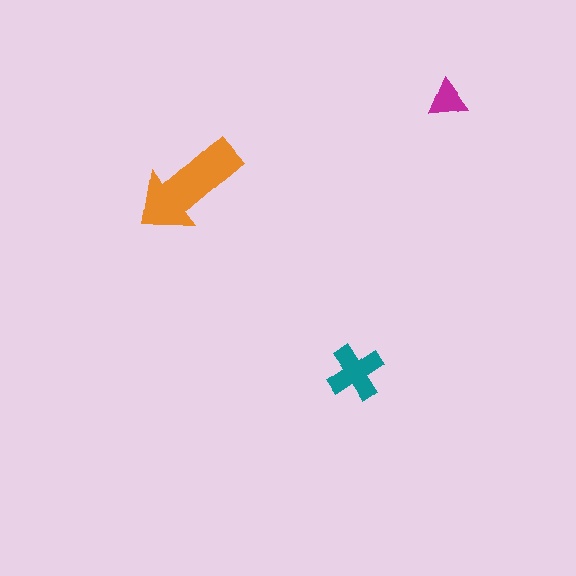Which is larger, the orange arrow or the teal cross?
The orange arrow.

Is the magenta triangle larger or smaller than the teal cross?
Smaller.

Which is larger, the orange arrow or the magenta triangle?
The orange arrow.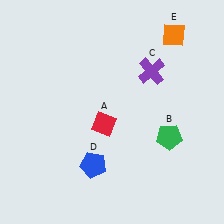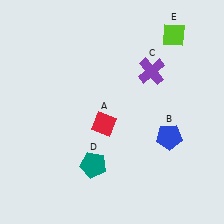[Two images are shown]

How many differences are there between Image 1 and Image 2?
There are 3 differences between the two images.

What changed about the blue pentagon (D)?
In Image 1, D is blue. In Image 2, it changed to teal.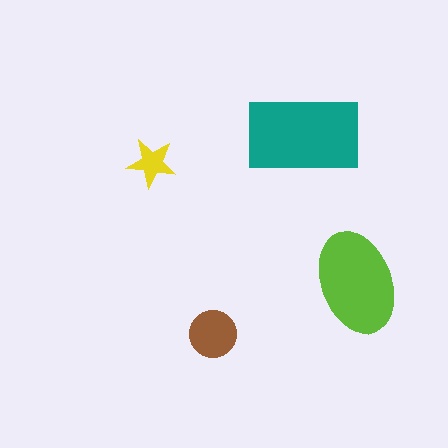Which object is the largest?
The teal rectangle.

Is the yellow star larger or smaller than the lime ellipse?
Smaller.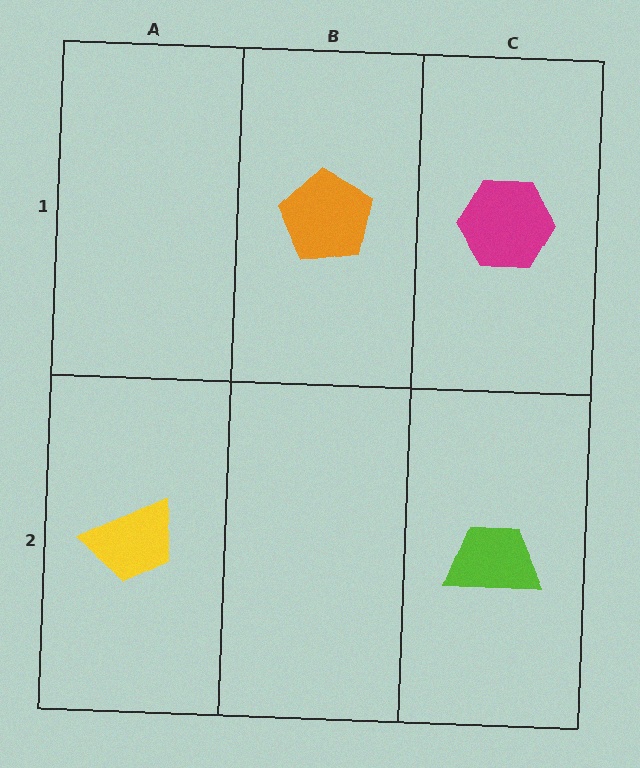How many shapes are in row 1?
2 shapes.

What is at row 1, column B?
An orange pentagon.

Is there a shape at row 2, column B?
No, that cell is empty.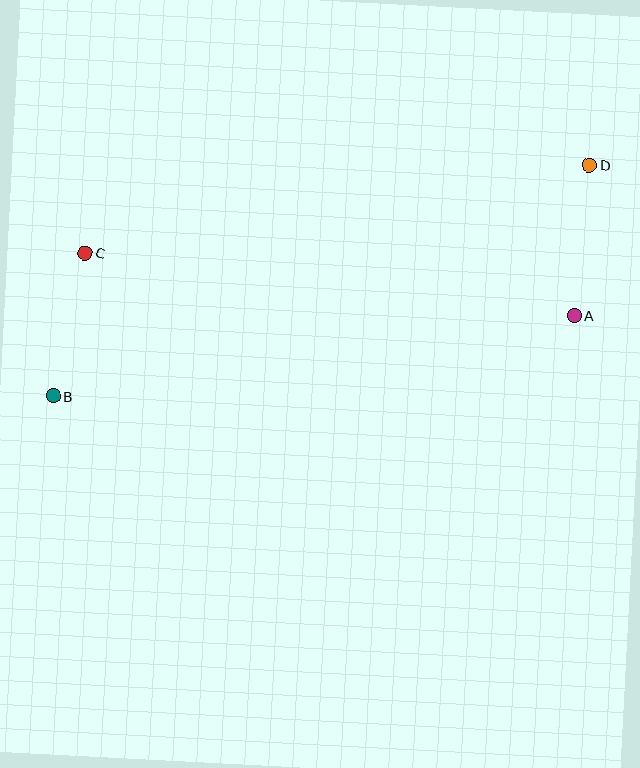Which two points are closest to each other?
Points B and C are closest to each other.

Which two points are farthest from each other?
Points B and D are farthest from each other.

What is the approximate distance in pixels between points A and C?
The distance between A and C is approximately 493 pixels.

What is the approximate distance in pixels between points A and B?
The distance between A and B is approximately 527 pixels.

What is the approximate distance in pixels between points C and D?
The distance between C and D is approximately 512 pixels.